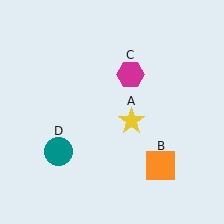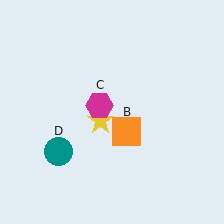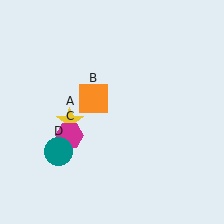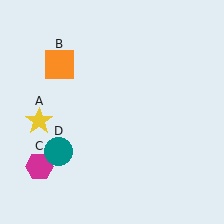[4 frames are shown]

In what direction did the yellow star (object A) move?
The yellow star (object A) moved left.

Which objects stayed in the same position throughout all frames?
Teal circle (object D) remained stationary.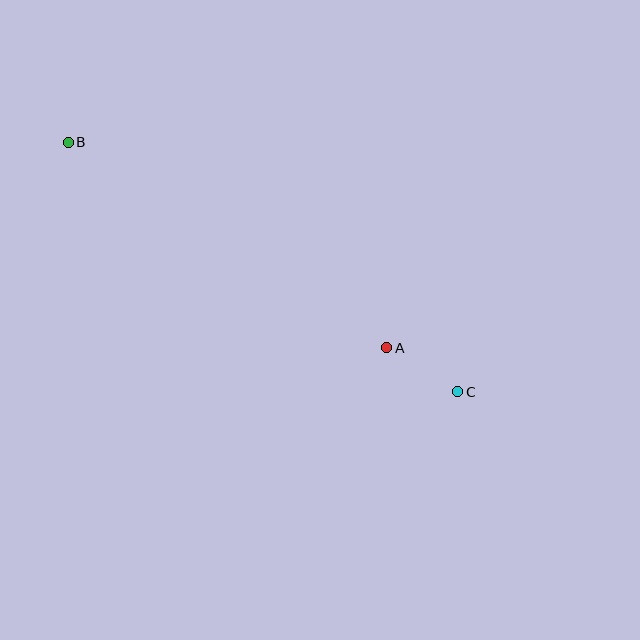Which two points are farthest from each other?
Points B and C are farthest from each other.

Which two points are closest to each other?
Points A and C are closest to each other.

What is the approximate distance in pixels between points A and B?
The distance between A and B is approximately 379 pixels.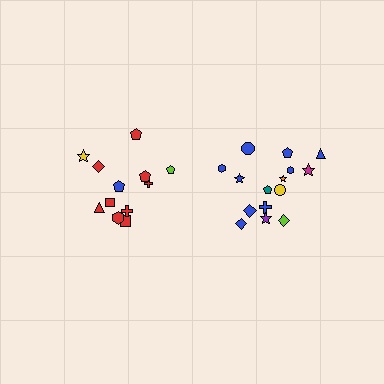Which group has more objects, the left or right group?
The right group.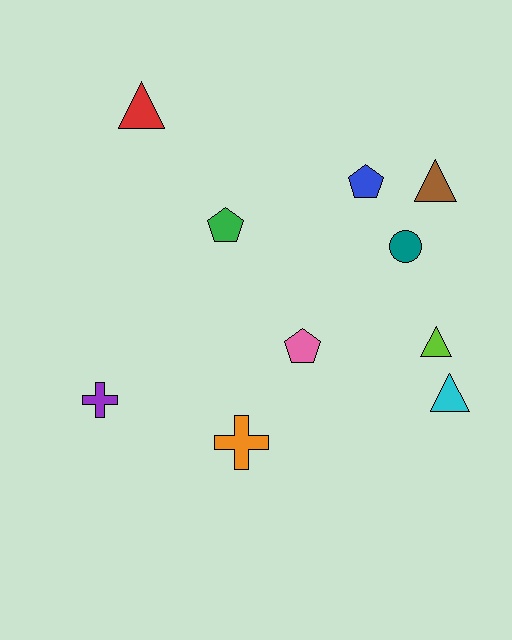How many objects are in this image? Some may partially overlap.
There are 10 objects.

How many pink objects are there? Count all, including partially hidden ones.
There is 1 pink object.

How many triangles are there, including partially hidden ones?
There are 4 triangles.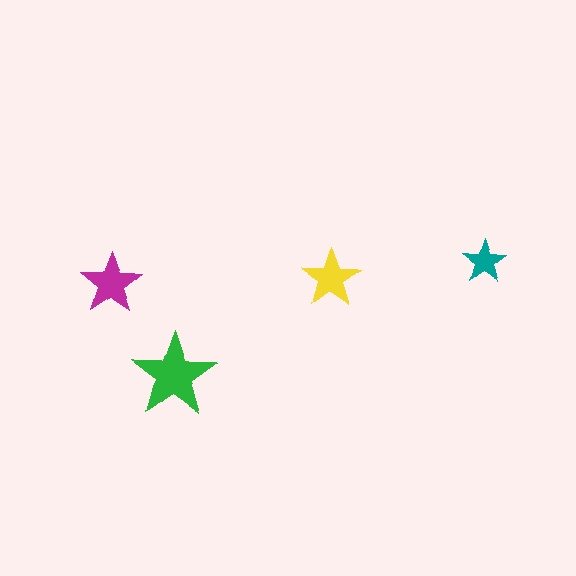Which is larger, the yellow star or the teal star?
The yellow one.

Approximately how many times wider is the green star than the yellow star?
About 1.5 times wider.